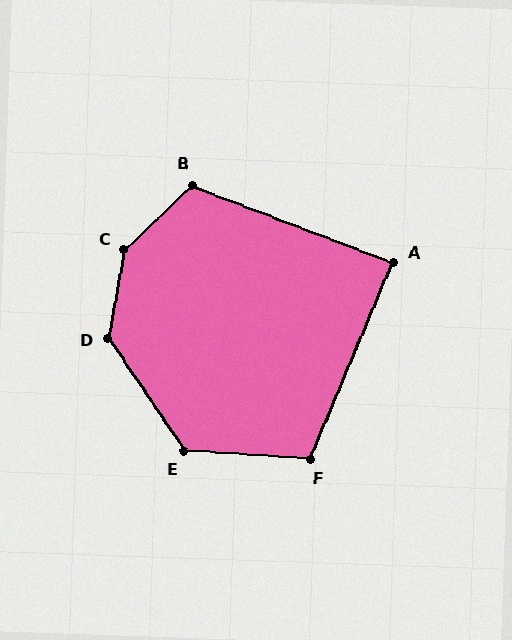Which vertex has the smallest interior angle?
A, at approximately 88 degrees.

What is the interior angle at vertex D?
Approximately 135 degrees (obtuse).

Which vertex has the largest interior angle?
C, at approximately 144 degrees.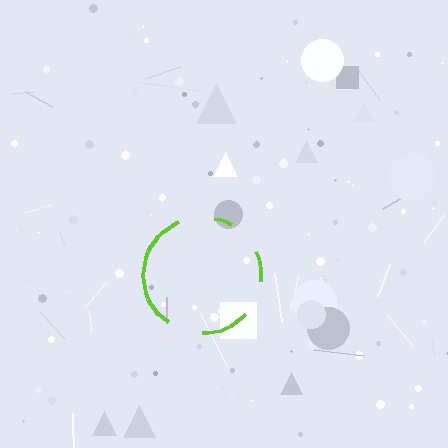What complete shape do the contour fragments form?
The contour fragments form a circle.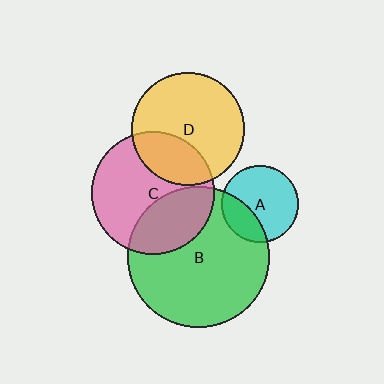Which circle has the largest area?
Circle B (green).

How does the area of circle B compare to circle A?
Approximately 3.4 times.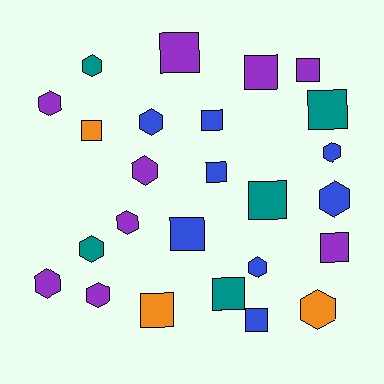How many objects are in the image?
There are 25 objects.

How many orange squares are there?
There are 2 orange squares.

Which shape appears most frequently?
Square, with 13 objects.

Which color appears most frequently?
Purple, with 9 objects.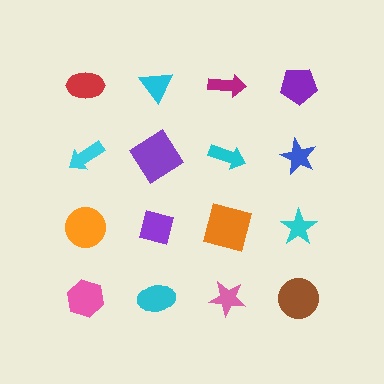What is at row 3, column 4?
A cyan star.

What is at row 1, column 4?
A purple pentagon.